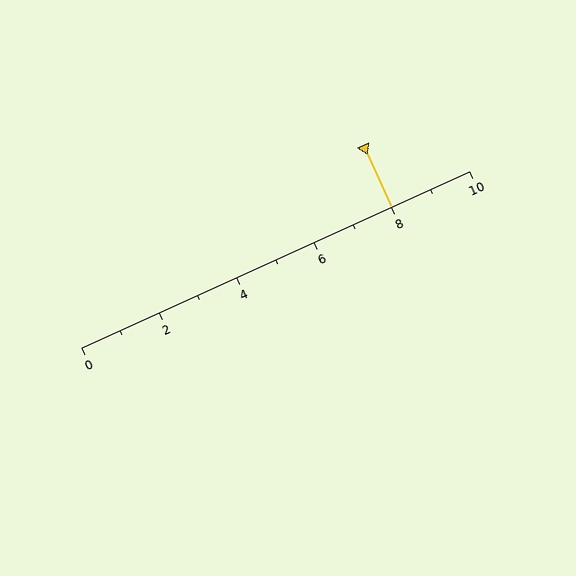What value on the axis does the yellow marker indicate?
The marker indicates approximately 8.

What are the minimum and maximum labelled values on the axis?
The axis runs from 0 to 10.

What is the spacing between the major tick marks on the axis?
The major ticks are spaced 2 apart.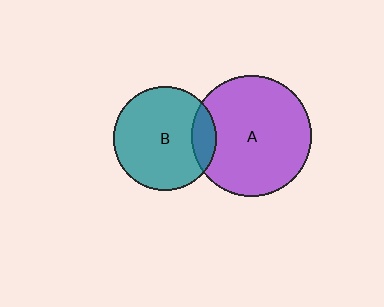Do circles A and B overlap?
Yes.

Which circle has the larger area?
Circle A (purple).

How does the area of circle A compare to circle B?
Approximately 1.4 times.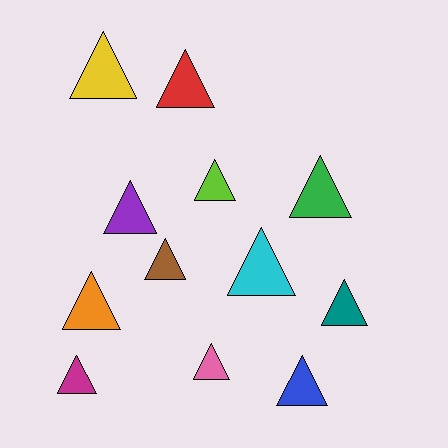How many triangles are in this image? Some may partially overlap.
There are 12 triangles.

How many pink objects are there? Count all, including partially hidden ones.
There is 1 pink object.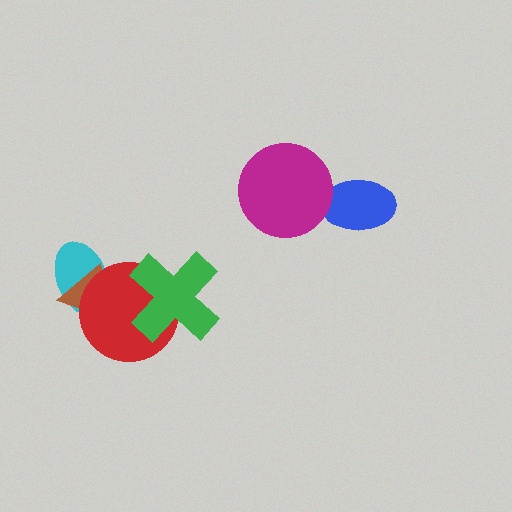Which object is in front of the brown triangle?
The red circle is in front of the brown triangle.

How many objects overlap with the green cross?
1 object overlaps with the green cross.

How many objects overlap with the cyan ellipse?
2 objects overlap with the cyan ellipse.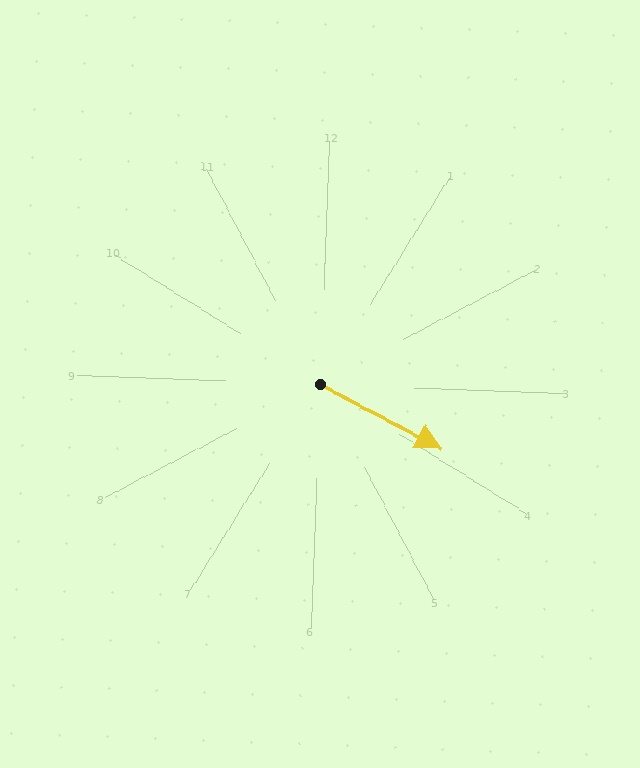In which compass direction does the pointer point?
Southeast.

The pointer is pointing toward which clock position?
Roughly 4 o'clock.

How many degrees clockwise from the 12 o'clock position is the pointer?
Approximately 116 degrees.